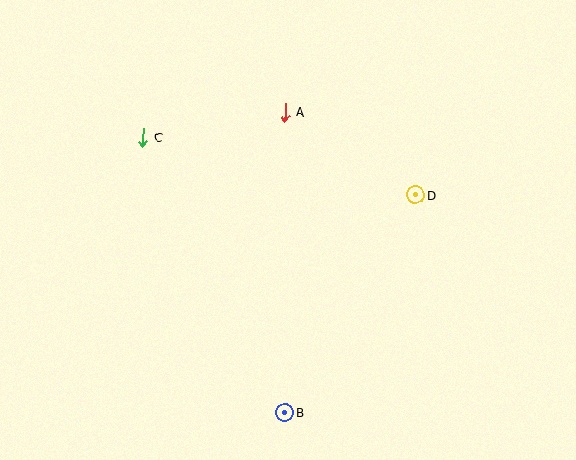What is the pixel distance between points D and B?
The distance between D and B is 254 pixels.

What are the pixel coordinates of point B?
Point B is at (285, 412).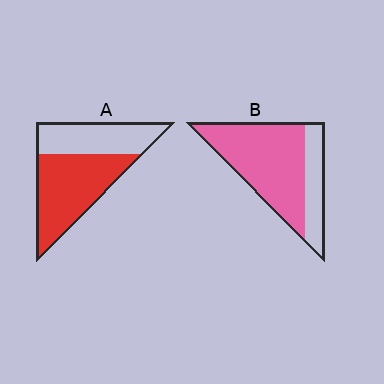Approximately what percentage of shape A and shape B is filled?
A is approximately 60% and B is approximately 75%.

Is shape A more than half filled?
Yes.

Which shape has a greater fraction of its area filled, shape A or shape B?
Shape B.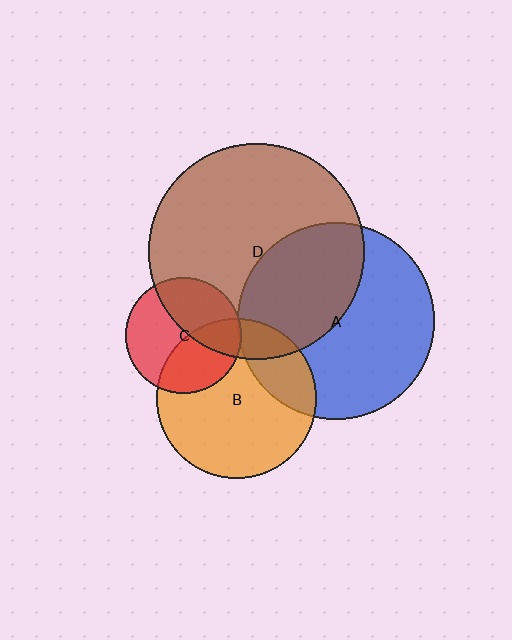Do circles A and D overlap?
Yes.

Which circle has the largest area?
Circle D (brown).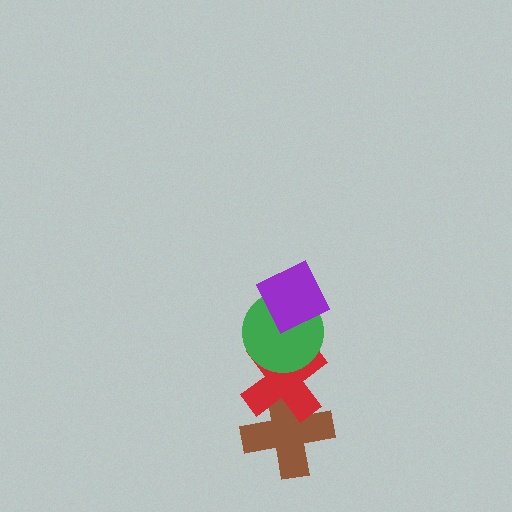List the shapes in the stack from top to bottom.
From top to bottom: the purple diamond, the green circle, the red cross, the brown cross.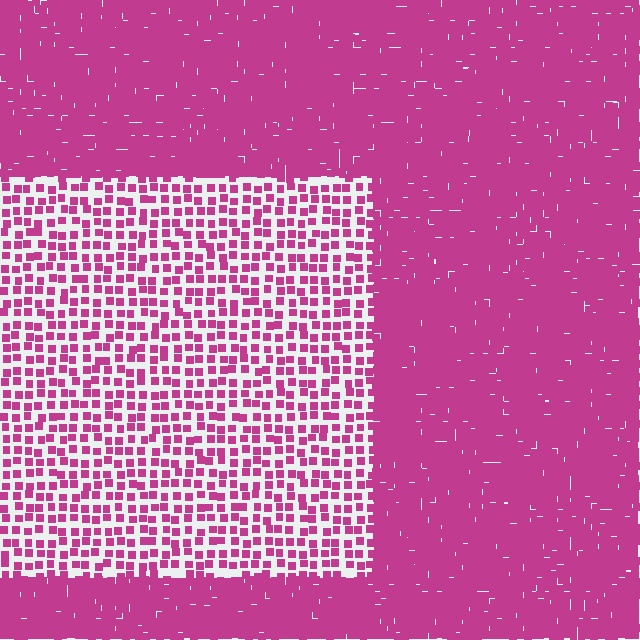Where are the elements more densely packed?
The elements are more densely packed outside the rectangle boundary.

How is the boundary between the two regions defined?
The boundary is defined by a change in element density (approximately 2.8x ratio). All elements are the same color, size, and shape.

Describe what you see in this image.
The image contains small magenta elements arranged at two different densities. A rectangle-shaped region is visible where the elements are less densely packed than the surrounding area.